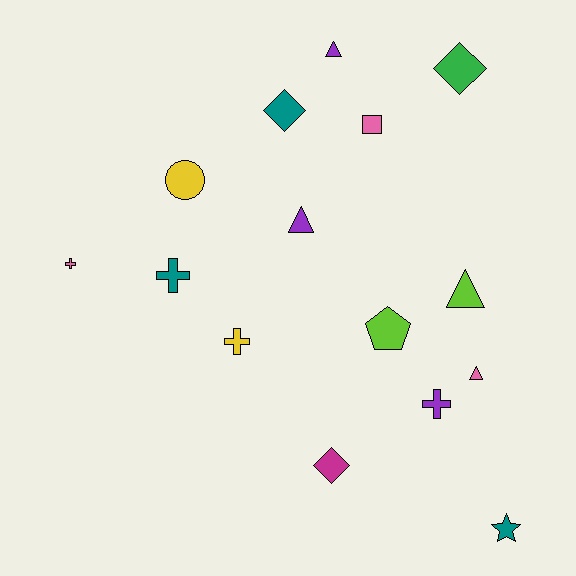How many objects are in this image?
There are 15 objects.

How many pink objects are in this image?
There are 3 pink objects.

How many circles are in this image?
There is 1 circle.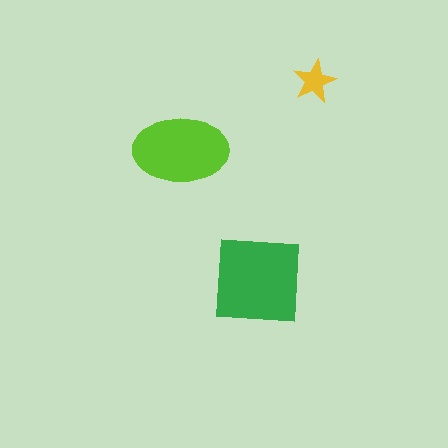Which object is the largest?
The green square.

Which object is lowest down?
The green square is bottommost.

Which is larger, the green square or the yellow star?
The green square.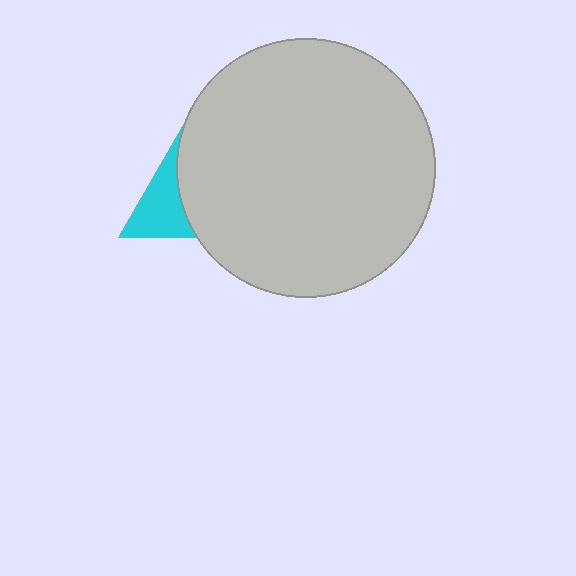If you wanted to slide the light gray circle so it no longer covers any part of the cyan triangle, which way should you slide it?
Slide it right — that is the most direct way to separate the two shapes.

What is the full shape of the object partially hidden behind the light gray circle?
The partially hidden object is a cyan triangle.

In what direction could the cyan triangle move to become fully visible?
The cyan triangle could move left. That would shift it out from behind the light gray circle entirely.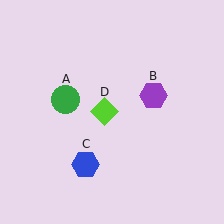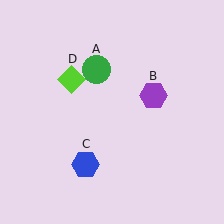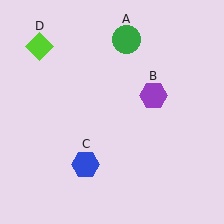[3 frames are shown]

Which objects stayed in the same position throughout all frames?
Purple hexagon (object B) and blue hexagon (object C) remained stationary.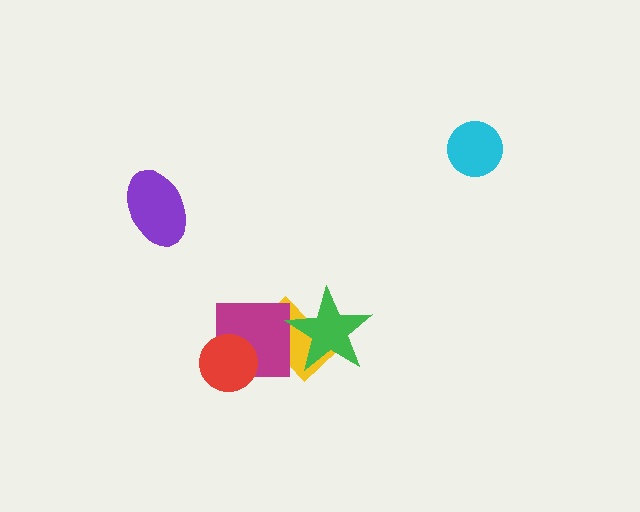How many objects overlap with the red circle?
1 object overlaps with the red circle.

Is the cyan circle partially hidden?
No, no other shape covers it.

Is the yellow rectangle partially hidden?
Yes, it is partially covered by another shape.